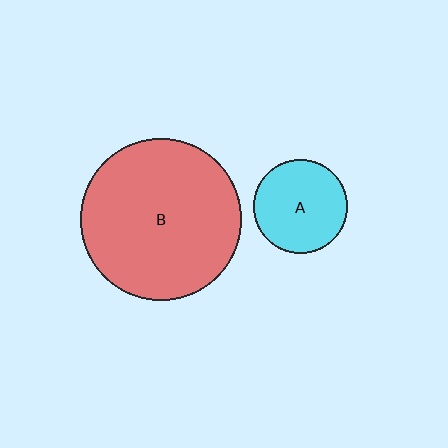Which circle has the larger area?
Circle B (red).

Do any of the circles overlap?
No, none of the circles overlap.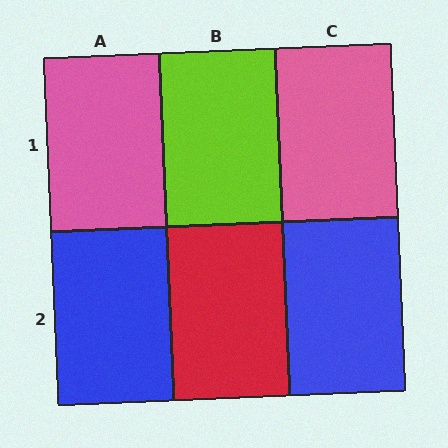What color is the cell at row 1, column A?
Pink.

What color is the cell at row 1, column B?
Lime.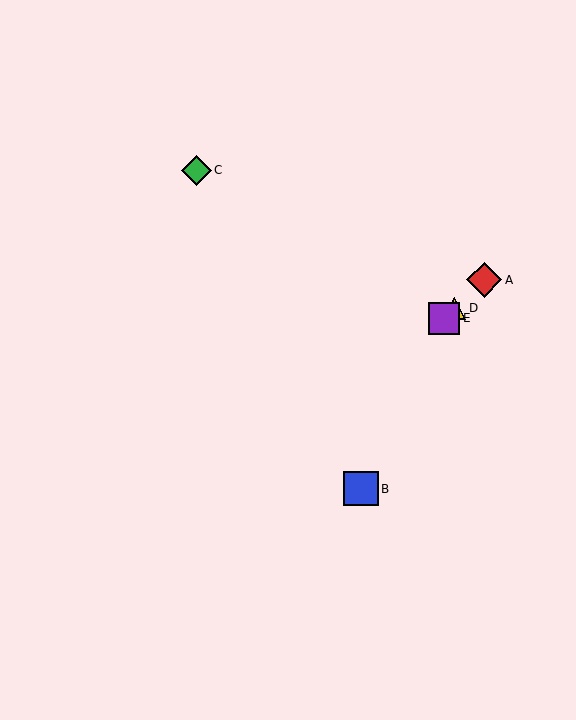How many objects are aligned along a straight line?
3 objects (A, D, E) are aligned along a straight line.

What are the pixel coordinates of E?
Object E is at (444, 318).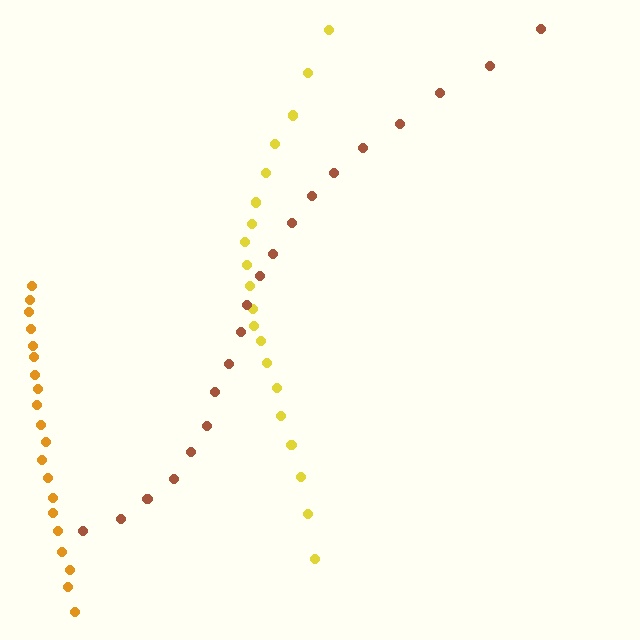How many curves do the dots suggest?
There are 3 distinct paths.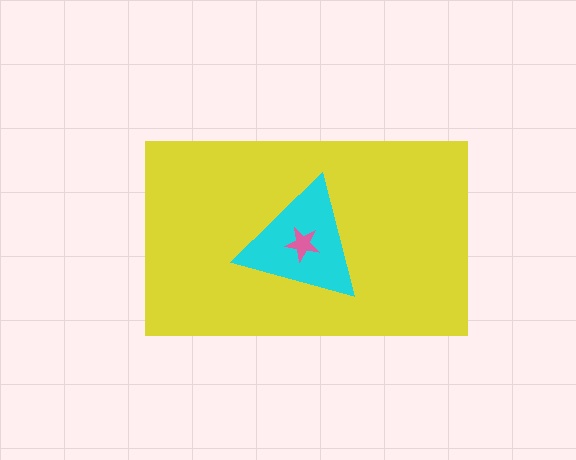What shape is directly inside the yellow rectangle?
The cyan triangle.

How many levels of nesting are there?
3.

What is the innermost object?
The pink star.